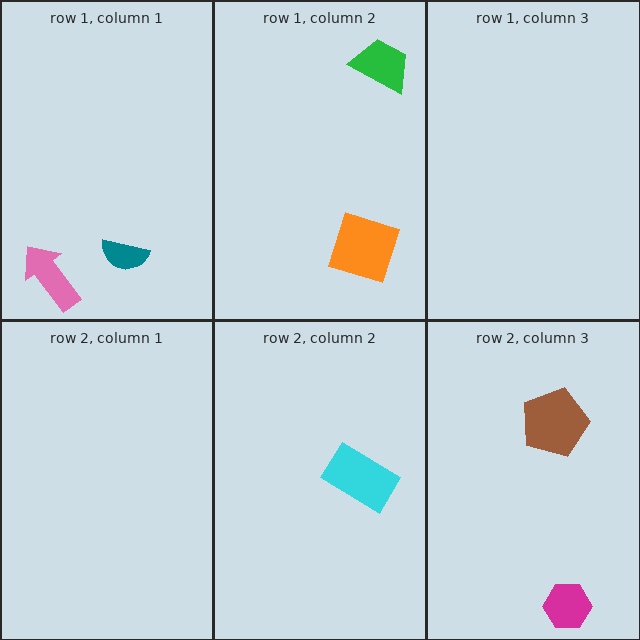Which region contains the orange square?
The row 1, column 2 region.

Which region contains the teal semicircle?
The row 1, column 1 region.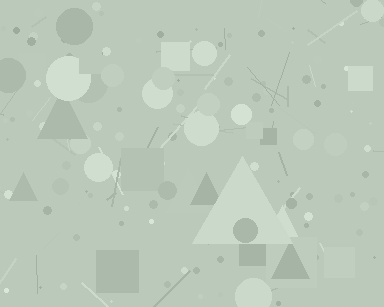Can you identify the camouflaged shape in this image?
The camouflaged shape is a triangle.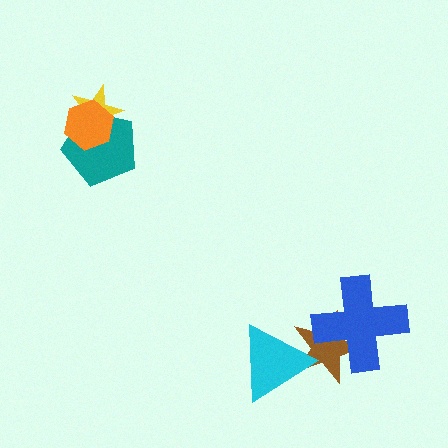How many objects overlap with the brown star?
2 objects overlap with the brown star.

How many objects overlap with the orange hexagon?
2 objects overlap with the orange hexagon.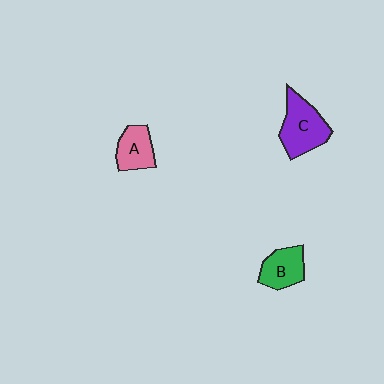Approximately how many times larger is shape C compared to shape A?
Approximately 1.5 times.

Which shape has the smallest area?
Shape A (pink).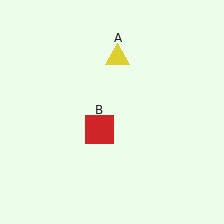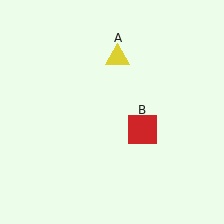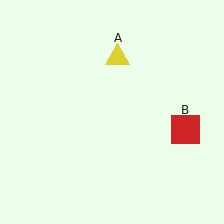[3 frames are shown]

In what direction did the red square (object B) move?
The red square (object B) moved right.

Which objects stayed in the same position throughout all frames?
Yellow triangle (object A) remained stationary.